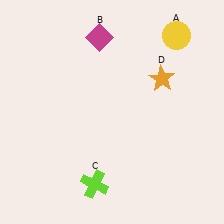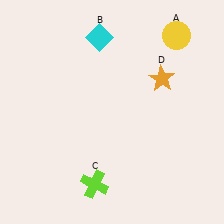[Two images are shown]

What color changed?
The diamond (B) changed from magenta in Image 1 to cyan in Image 2.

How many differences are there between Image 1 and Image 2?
There is 1 difference between the two images.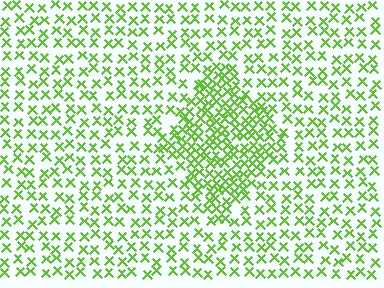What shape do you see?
I see a diamond.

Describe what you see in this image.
The image contains small lime elements arranged at two different densities. A diamond-shaped region is visible where the elements are more densely packed than the surrounding area.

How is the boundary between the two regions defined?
The boundary is defined by a change in element density (approximately 2.0x ratio). All elements are the same color, size, and shape.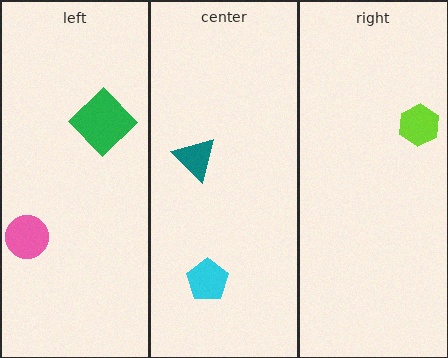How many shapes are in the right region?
1.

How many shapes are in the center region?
2.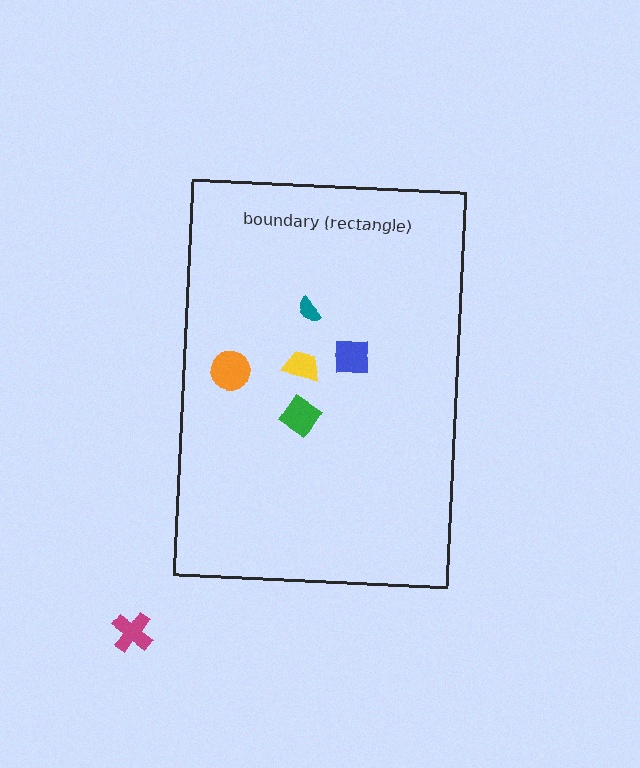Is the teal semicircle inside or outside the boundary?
Inside.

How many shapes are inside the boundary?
5 inside, 1 outside.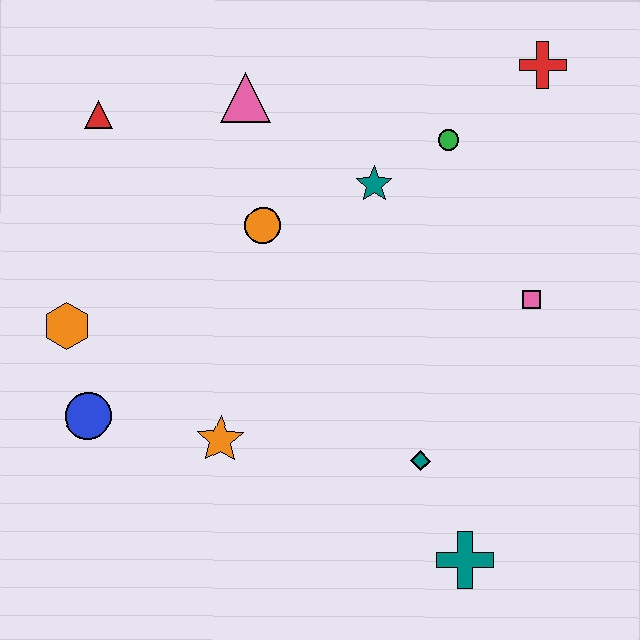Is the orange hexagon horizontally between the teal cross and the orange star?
No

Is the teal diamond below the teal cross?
No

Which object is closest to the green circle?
The teal star is closest to the green circle.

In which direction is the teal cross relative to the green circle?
The teal cross is below the green circle.